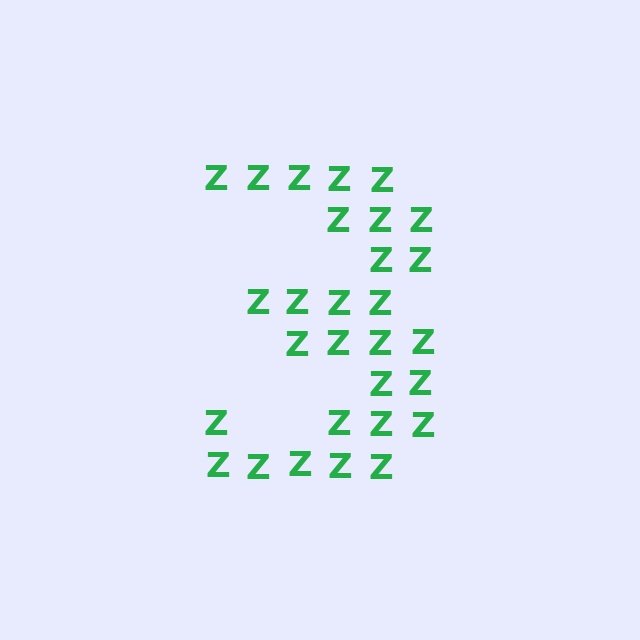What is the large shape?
The large shape is the digit 3.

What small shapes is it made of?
It is made of small letter Z's.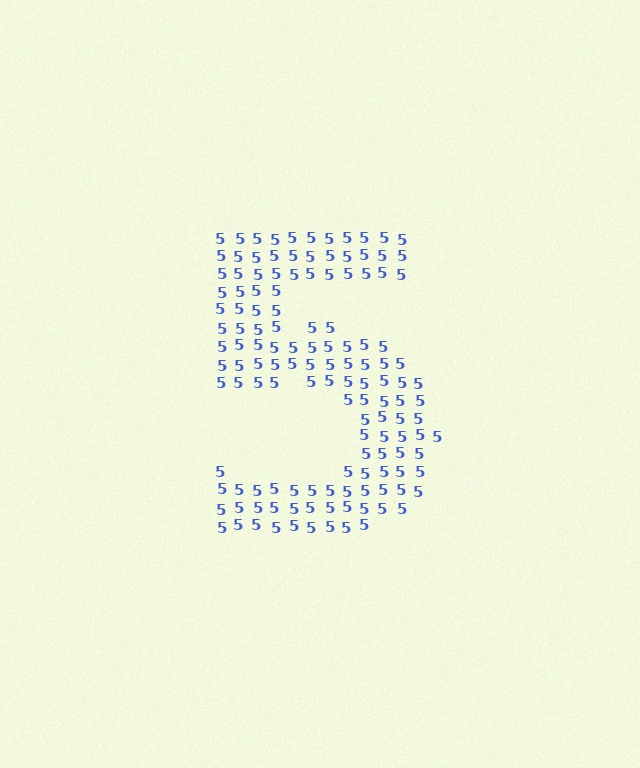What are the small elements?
The small elements are digit 5's.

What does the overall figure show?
The overall figure shows the digit 5.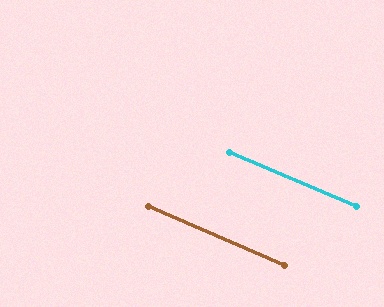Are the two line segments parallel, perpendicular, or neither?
Parallel — their directions differ by only 0.3°.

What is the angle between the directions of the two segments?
Approximately 0 degrees.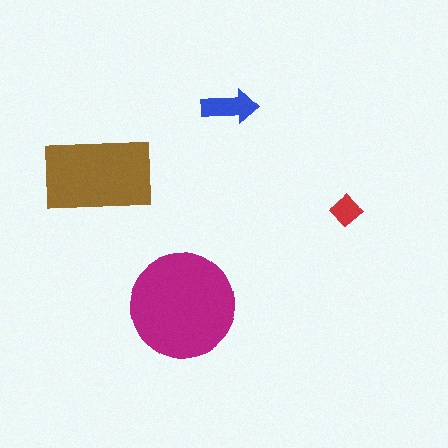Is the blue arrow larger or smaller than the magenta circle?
Smaller.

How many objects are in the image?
There are 4 objects in the image.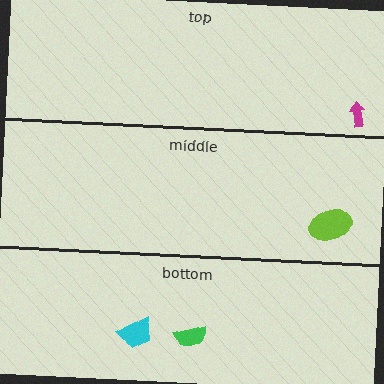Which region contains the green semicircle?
The bottom region.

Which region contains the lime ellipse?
The middle region.